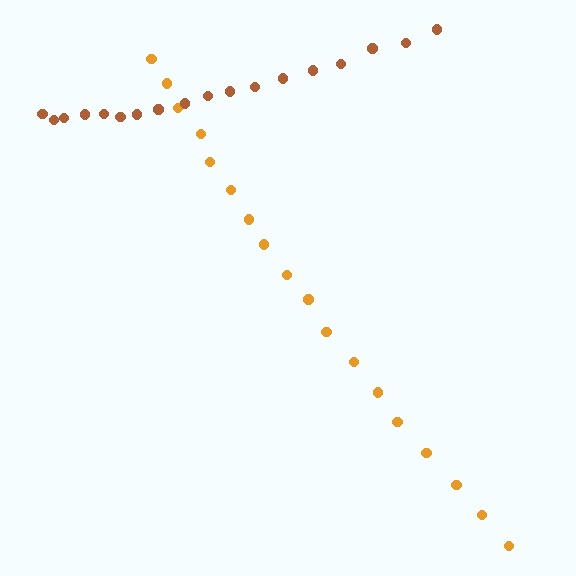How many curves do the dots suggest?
There are 2 distinct paths.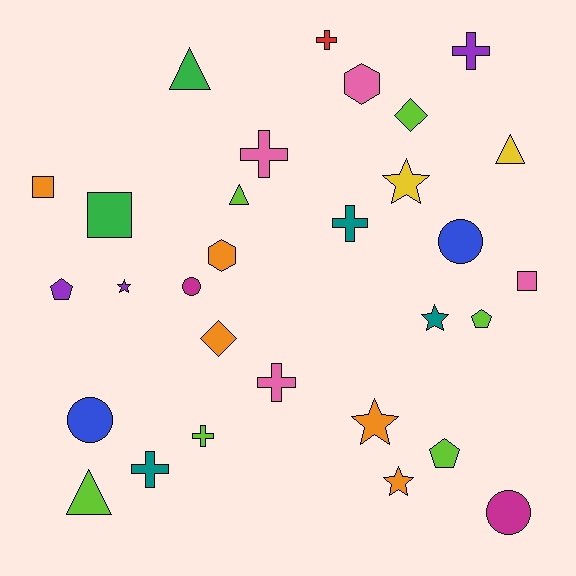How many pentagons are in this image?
There are 3 pentagons.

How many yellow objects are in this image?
There are 2 yellow objects.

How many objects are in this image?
There are 30 objects.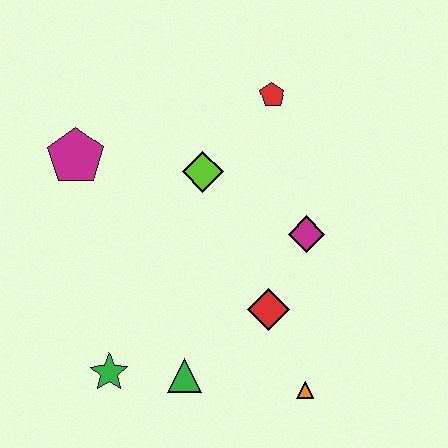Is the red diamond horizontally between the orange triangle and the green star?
Yes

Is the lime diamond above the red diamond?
Yes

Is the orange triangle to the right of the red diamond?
Yes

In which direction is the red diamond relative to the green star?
The red diamond is to the right of the green star.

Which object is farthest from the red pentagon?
The green star is farthest from the red pentagon.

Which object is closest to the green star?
The green triangle is closest to the green star.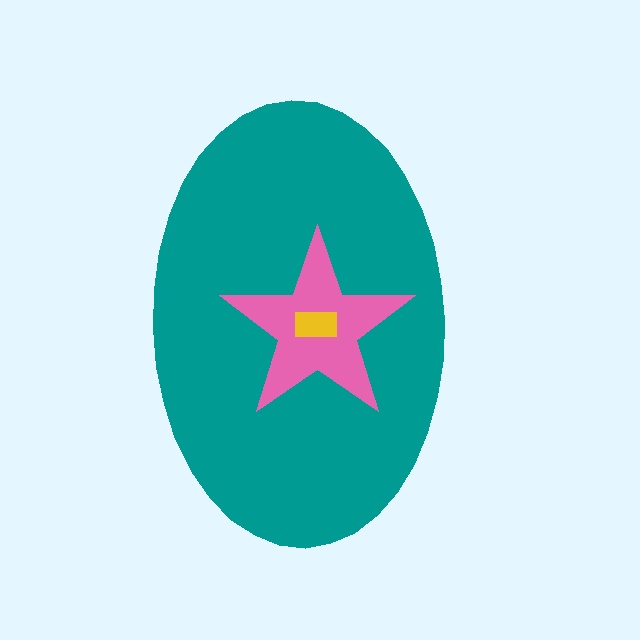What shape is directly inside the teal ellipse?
The pink star.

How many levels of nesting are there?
3.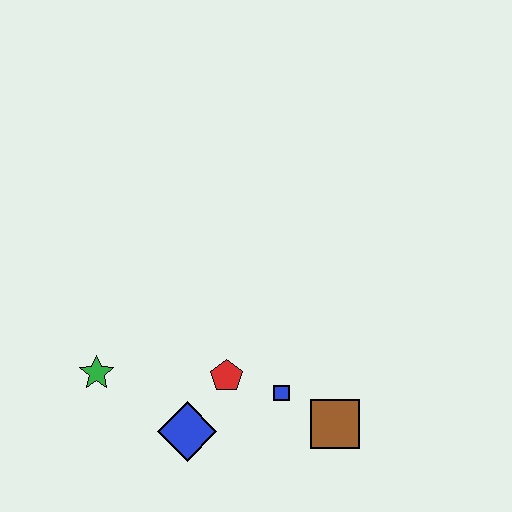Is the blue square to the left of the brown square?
Yes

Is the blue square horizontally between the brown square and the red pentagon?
Yes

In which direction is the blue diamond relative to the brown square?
The blue diamond is to the left of the brown square.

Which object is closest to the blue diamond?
The red pentagon is closest to the blue diamond.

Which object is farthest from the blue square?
The green star is farthest from the blue square.